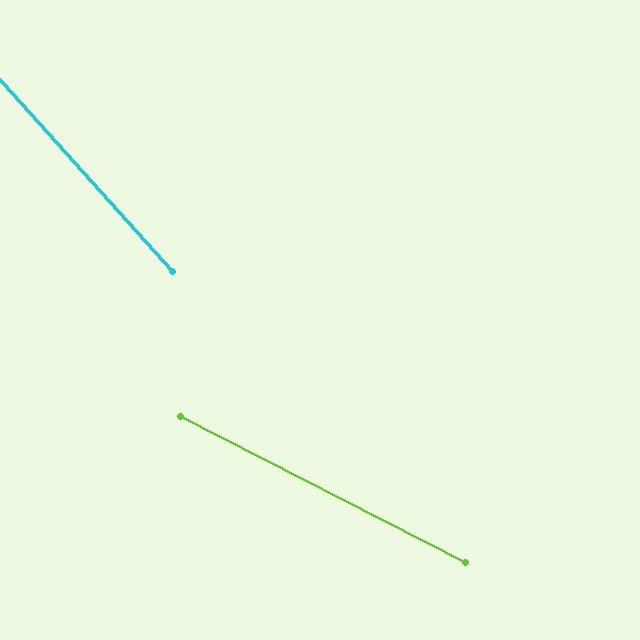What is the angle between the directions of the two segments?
Approximately 21 degrees.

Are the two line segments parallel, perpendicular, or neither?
Neither parallel nor perpendicular — they differ by about 21°.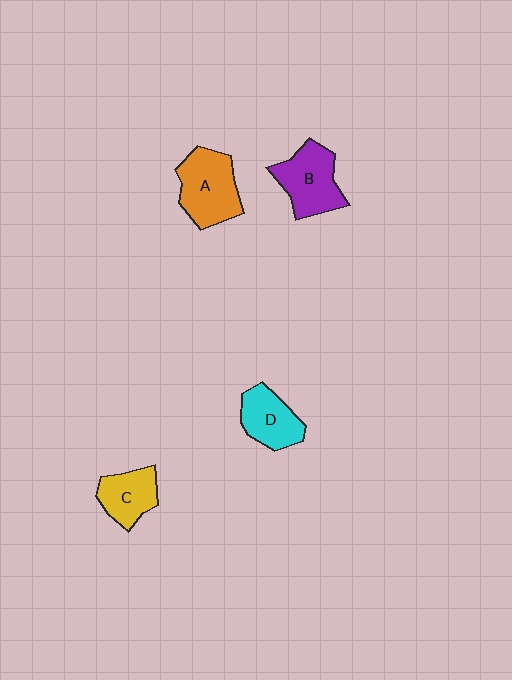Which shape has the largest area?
Shape A (orange).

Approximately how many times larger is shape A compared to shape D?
Approximately 1.4 times.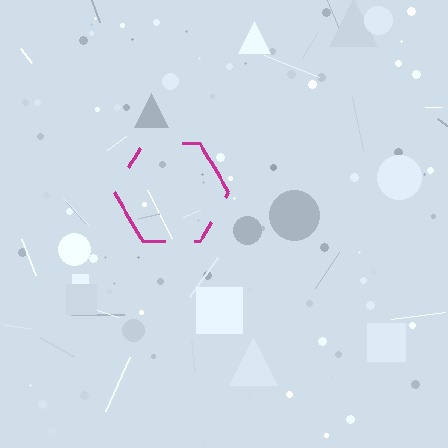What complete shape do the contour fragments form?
The contour fragments form a hexagon.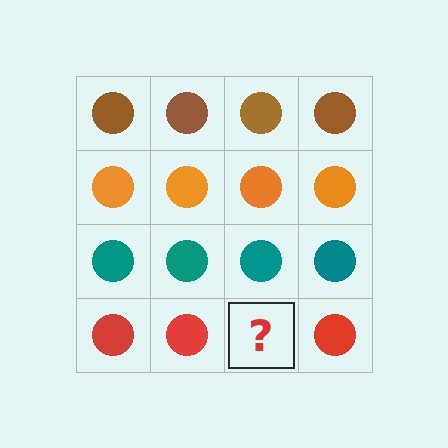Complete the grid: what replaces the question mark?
The question mark should be replaced with a red circle.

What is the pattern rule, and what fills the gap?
The rule is that each row has a consistent color. The gap should be filled with a red circle.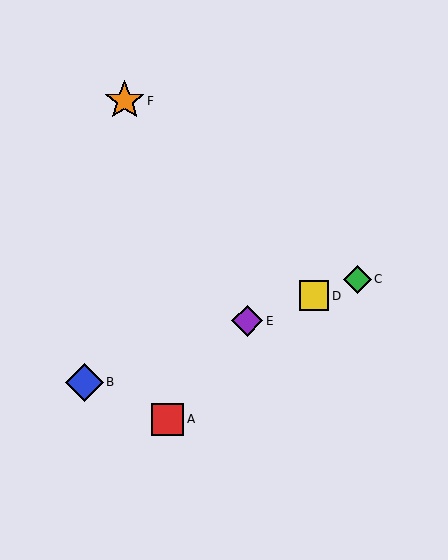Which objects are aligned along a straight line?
Objects B, C, D, E are aligned along a straight line.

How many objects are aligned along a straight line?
4 objects (B, C, D, E) are aligned along a straight line.